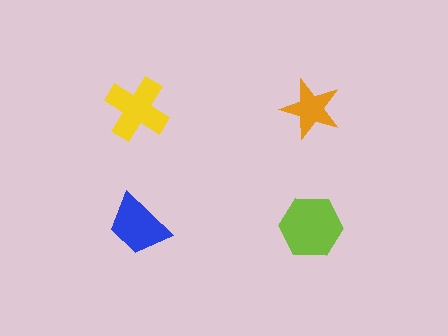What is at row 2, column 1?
A blue trapezoid.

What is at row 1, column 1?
A yellow cross.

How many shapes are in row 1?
2 shapes.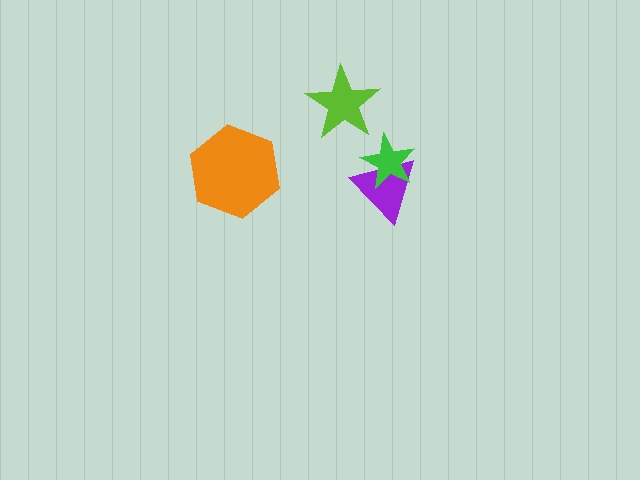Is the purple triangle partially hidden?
Yes, it is partially covered by another shape.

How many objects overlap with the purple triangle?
1 object overlaps with the purple triangle.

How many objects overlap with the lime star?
0 objects overlap with the lime star.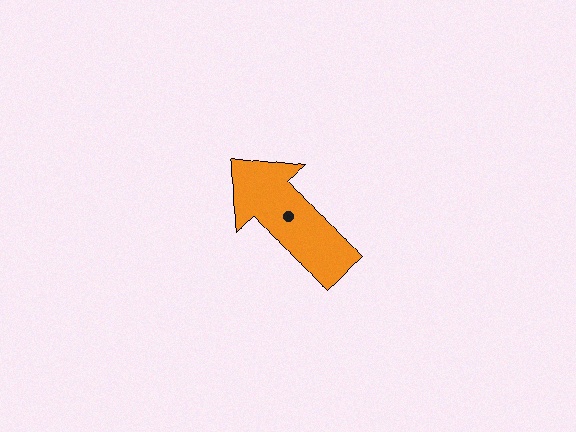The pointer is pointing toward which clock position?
Roughly 11 o'clock.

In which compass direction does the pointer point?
Northwest.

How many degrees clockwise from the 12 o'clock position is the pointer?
Approximately 318 degrees.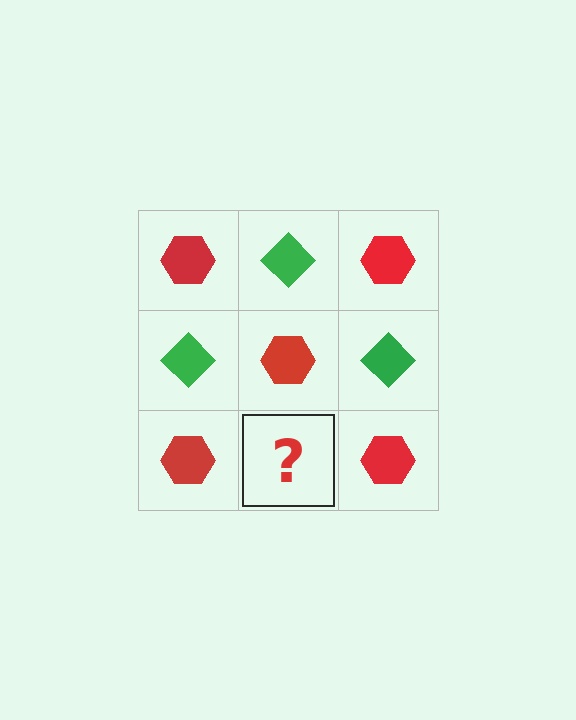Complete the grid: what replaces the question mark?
The question mark should be replaced with a green diamond.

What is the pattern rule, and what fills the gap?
The rule is that it alternates red hexagon and green diamond in a checkerboard pattern. The gap should be filled with a green diamond.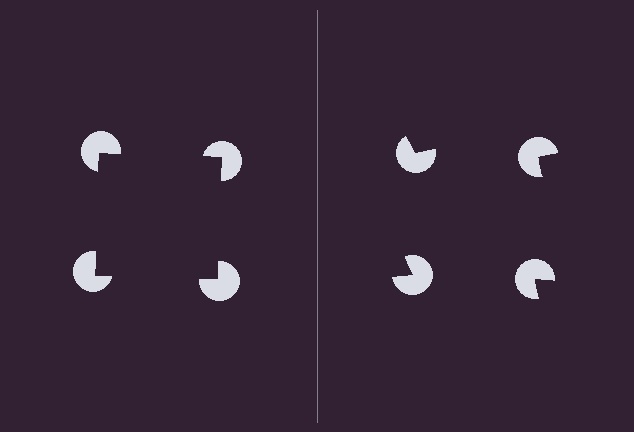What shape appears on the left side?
An illusory square.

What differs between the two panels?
The pac-man discs are positioned identically on both sides; only the wedge orientations differ. On the left they align to a square; on the right they are misaligned.